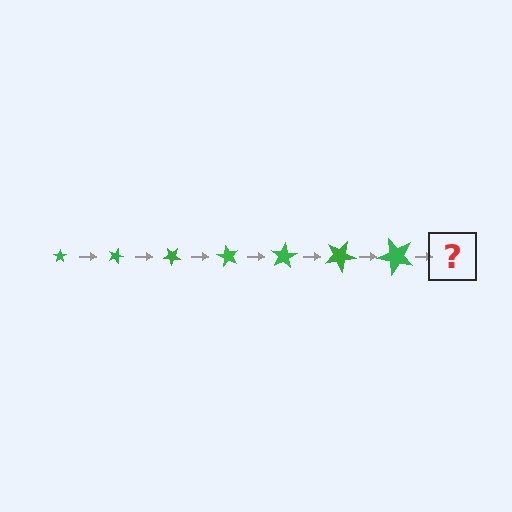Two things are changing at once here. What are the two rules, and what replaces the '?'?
The two rules are that the star grows larger each step and it rotates 20 degrees each step. The '?' should be a star, larger than the previous one and rotated 140 degrees from the start.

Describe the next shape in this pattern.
It should be a star, larger than the previous one and rotated 140 degrees from the start.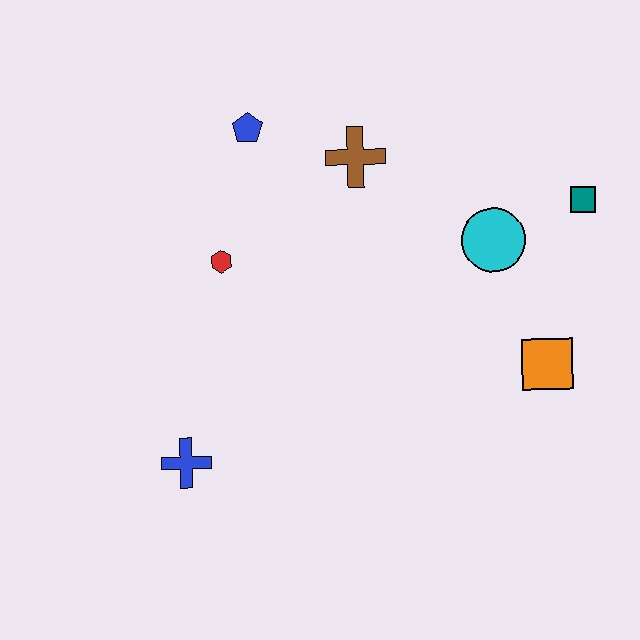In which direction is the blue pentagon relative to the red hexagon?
The blue pentagon is above the red hexagon.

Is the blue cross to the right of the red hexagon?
No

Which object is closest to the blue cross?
The red hexagon is closest to the blue cross.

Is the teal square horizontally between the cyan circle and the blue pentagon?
No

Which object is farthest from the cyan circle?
The blue cross is farthest from the cyan circle.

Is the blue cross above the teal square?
No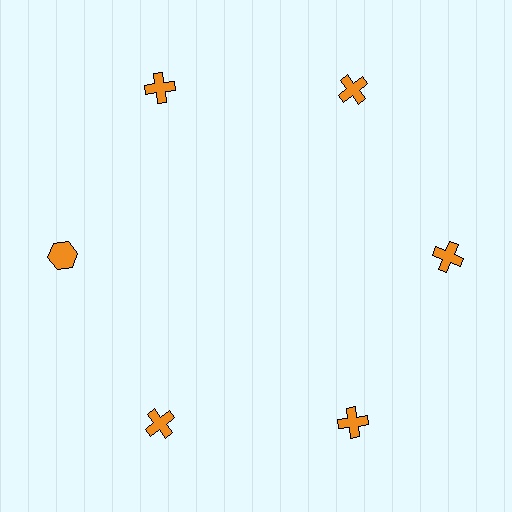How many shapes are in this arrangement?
There are 6 shapes arranged in a ring pattern.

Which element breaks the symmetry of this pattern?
The orange hexagon at roughly the 9 o'clock position breaks the symmetry. All other shapes are orange crosses.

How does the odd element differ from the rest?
It has a different shape: hexagon instead of cross.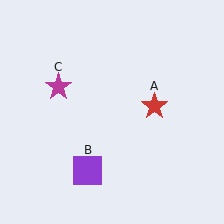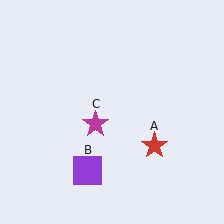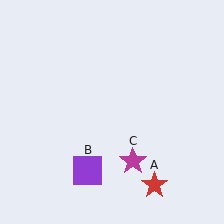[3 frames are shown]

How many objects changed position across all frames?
2 objects changed position: red star (object A), magenta star (object C).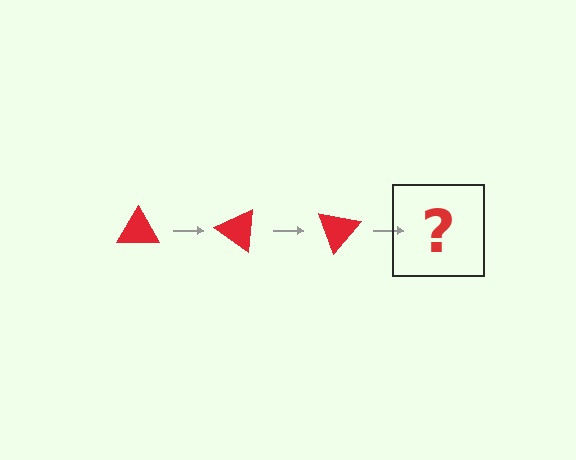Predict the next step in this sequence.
The next step is a red triangle rotated 105 degrees.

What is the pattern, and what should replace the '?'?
The pattern is that the triangle rotates 35 degrees each step. The '?' should be a red triangle rotated 105 degrees.